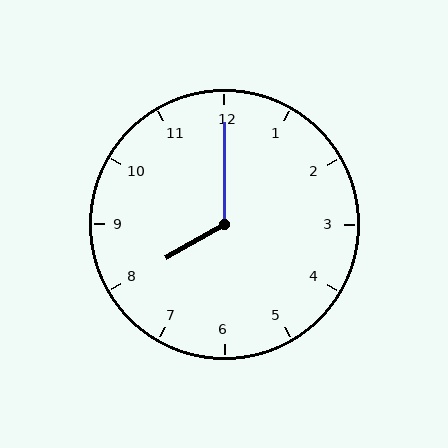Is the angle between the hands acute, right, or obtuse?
It is obtuse.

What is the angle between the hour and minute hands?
Approximately 120 degrees.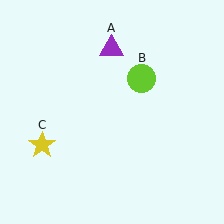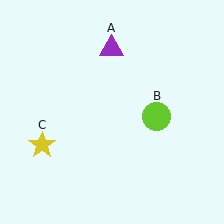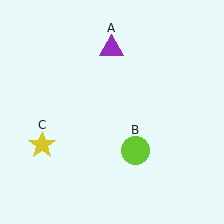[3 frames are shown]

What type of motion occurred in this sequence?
The lime circle (object B) rotated clockwise around the center of the scene.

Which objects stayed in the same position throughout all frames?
Purple triangle (object A) and yellow star (object C) remained stationary.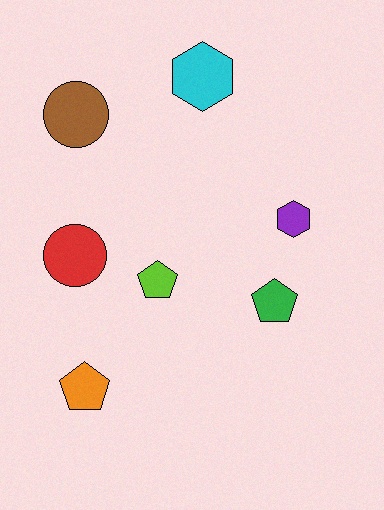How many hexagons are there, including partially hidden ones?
There are 2 hexagons.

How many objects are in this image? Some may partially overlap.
There are 7 objects.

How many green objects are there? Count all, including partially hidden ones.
There is 1 green object.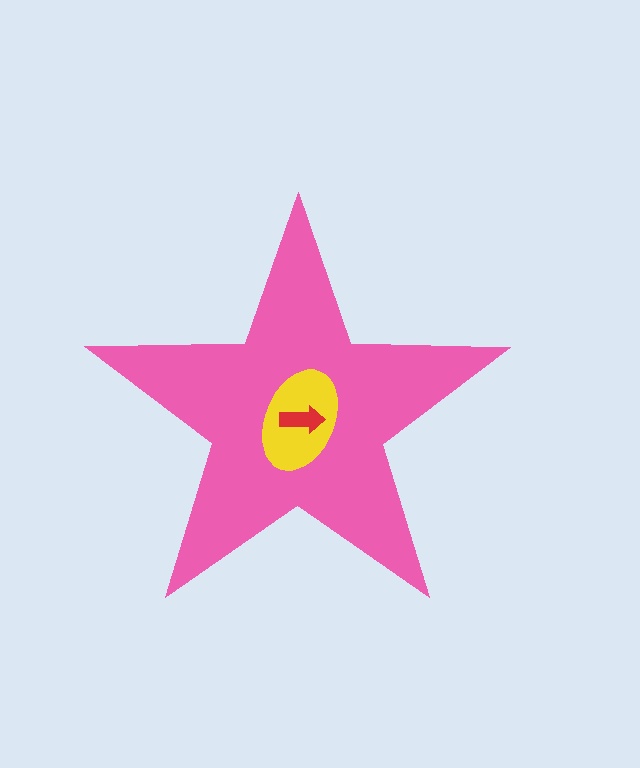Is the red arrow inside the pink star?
Yes.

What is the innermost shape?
The red arrow.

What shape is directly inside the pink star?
The yellow ellipse.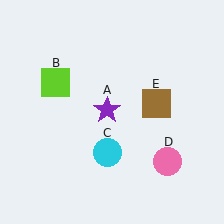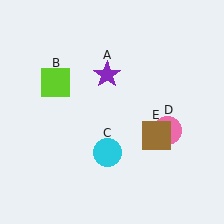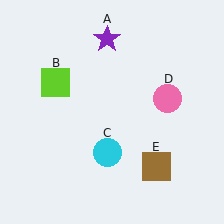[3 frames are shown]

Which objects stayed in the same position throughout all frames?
Lime square (object B) and cyan circle (object C) remained stationary.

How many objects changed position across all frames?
3 objects changed position: purple star (object A), pink circle (object D), brown square (object E).